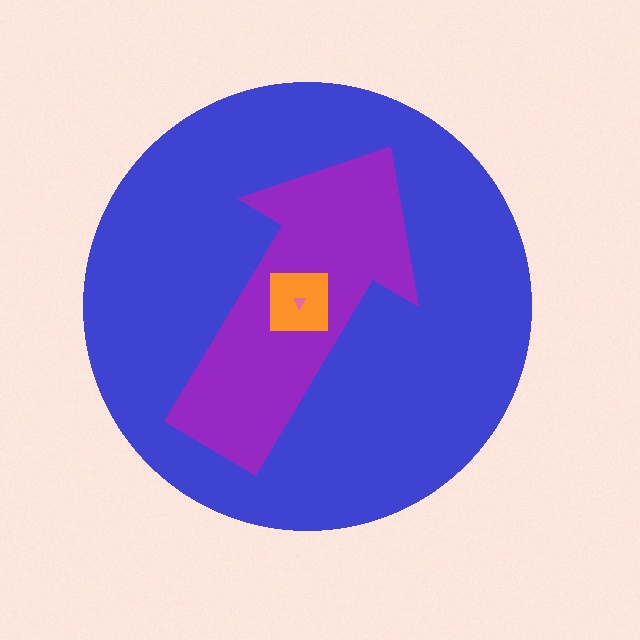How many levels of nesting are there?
4.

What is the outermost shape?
The blue circle.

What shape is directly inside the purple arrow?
The orange square.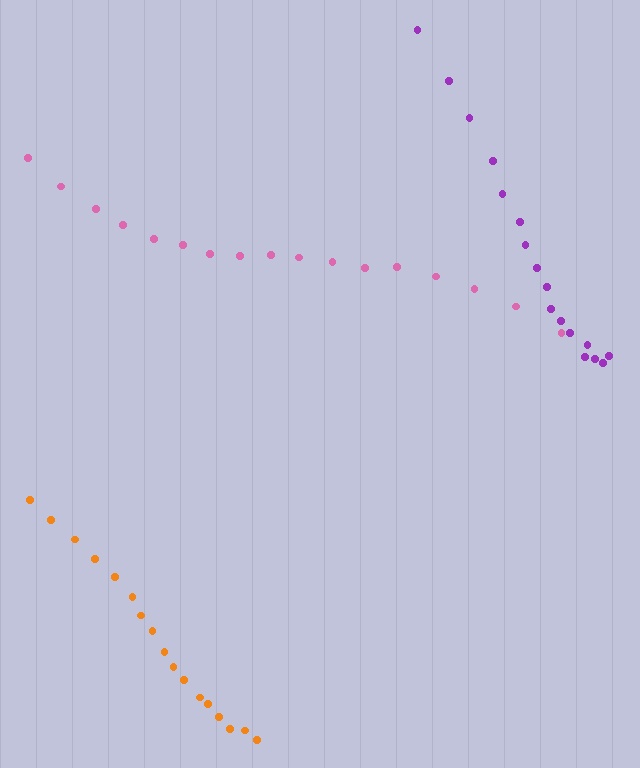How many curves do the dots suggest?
There are 3 distinct paths.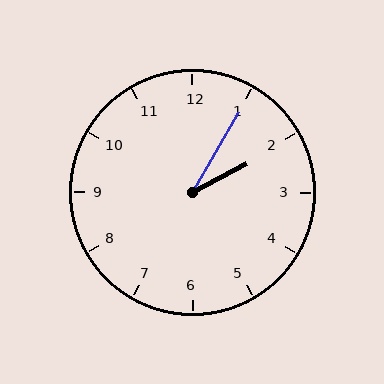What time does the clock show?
2:05.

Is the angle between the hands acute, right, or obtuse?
It is acute.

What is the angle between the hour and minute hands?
Approximately 32 degrees.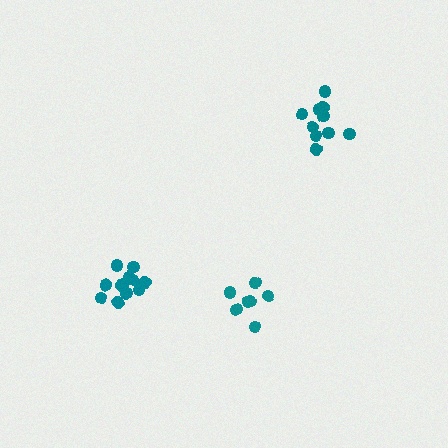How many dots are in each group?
Group 1: 10 dots, Group 2: 7 dots, Group 3: 12 dots (29 total).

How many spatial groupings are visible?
There are 3 spatial groupings.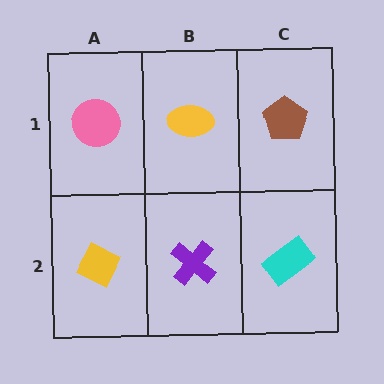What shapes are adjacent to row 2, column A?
A pink circle (row 1, column A), a purple cross (row 2, column B).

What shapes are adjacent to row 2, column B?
A yellow ellipse (row 1, column B), a yellow diamond (row 2, column A), a cyan rectangle (row 2, column C).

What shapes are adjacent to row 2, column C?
A brown pentagon (row 1, column C), a purple cross (row 2, column B).